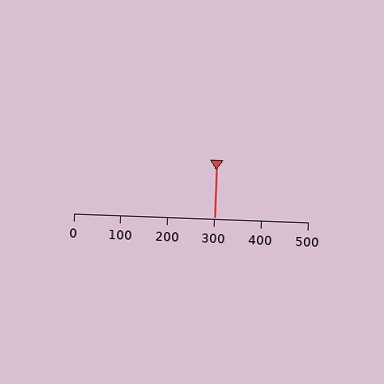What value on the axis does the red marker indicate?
The marker indicates approximately 300.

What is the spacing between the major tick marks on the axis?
The major ticks are spaced 100 apart.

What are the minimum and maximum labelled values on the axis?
The axis runs from 0 to 500.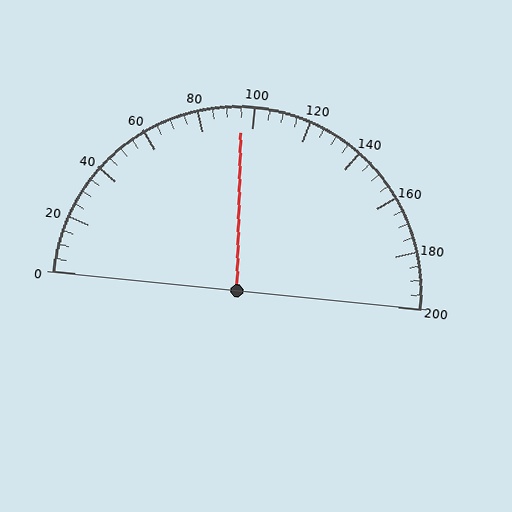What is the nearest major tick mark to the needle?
The nearest major tick mark is 100.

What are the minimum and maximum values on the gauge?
The gauge ranges from 0 to 200.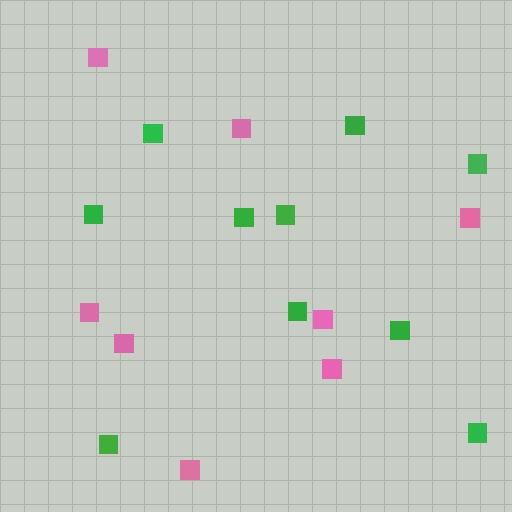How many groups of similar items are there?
There are 2 groups: one group of green squares (10) and one group of pink squares (8).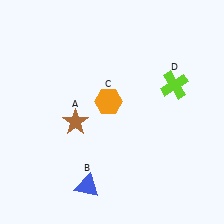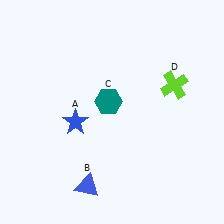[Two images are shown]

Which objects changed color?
A changed from brown to blue. C changed from orange to teal.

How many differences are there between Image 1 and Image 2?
There are 2 differences between the two images.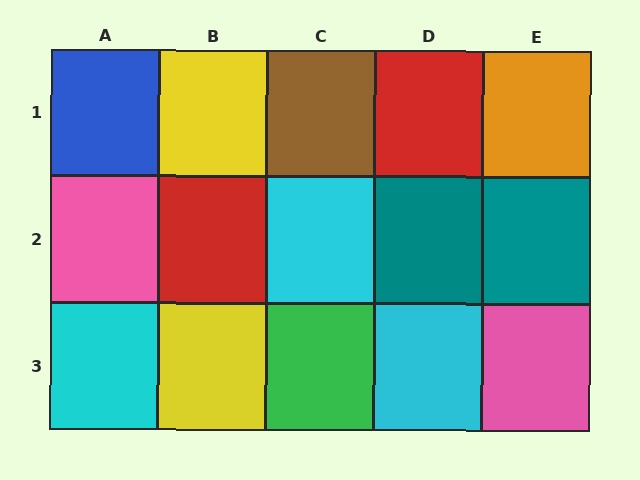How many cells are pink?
2 cells are pink.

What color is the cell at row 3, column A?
Cyan.